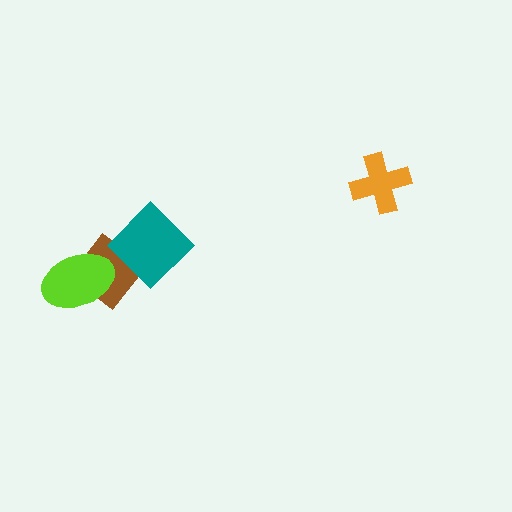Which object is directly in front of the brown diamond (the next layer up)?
The lime ellipse is directly in front of the brown diamond.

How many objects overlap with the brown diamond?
2 objects overlap with the brown diamond.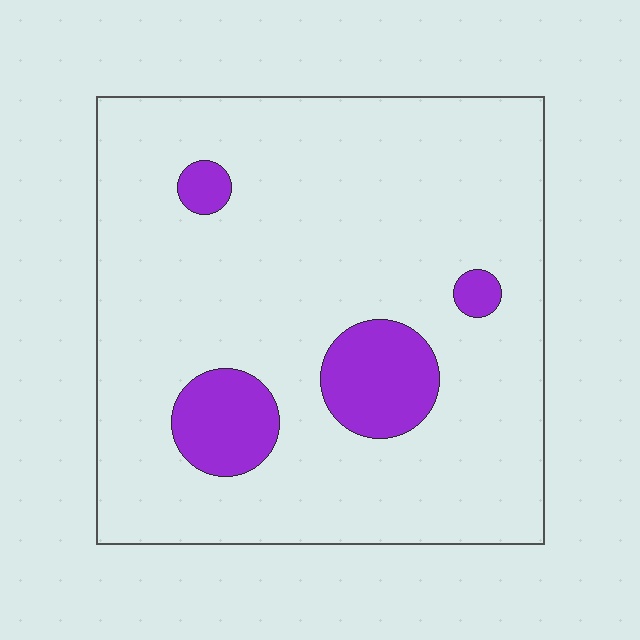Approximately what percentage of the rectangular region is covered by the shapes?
Approximately 10%.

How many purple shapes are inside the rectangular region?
4.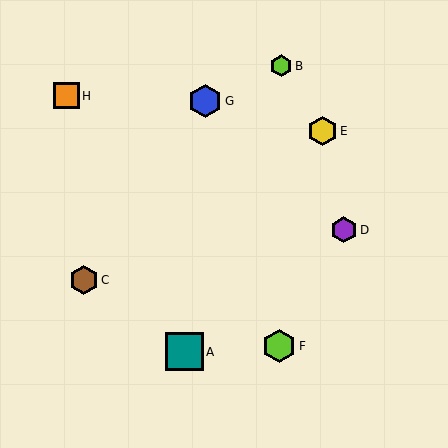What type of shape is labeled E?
Shape E is a yellow hexagon.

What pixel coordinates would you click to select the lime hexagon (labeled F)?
Click at (279, 346) to select the lime hexagon F.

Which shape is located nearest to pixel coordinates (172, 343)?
The teal square (labeled A) at (184, 352) is nearest to that location.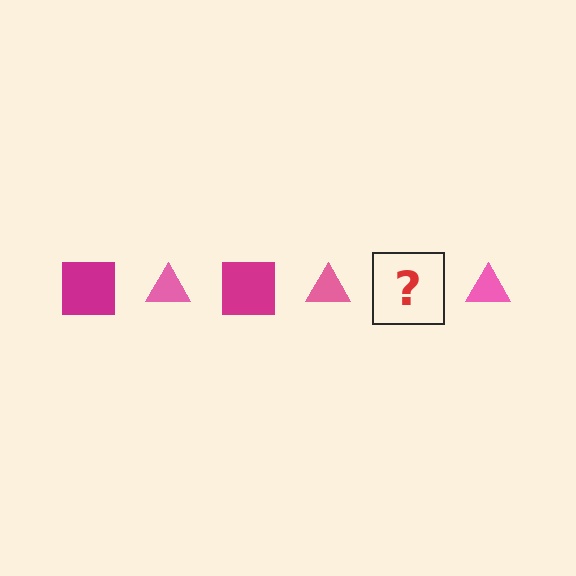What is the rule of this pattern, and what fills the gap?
The rule is that the pattern alternates between magenta square and pink triangle. The gap should be filled with a magenta square.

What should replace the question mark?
The question mark should be replaced with a magenta square.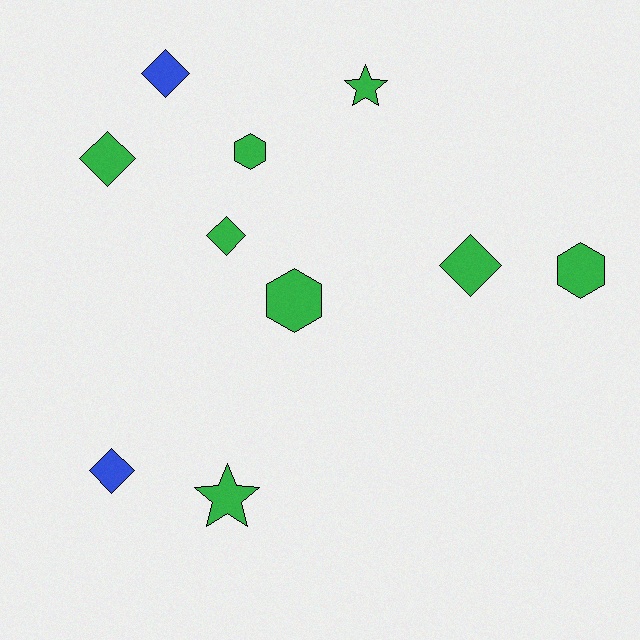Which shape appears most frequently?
Diamond, with 5 objects.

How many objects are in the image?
There are 10 objects.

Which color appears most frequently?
Green, with 8 objects.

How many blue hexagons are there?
There are no blue hexagons.